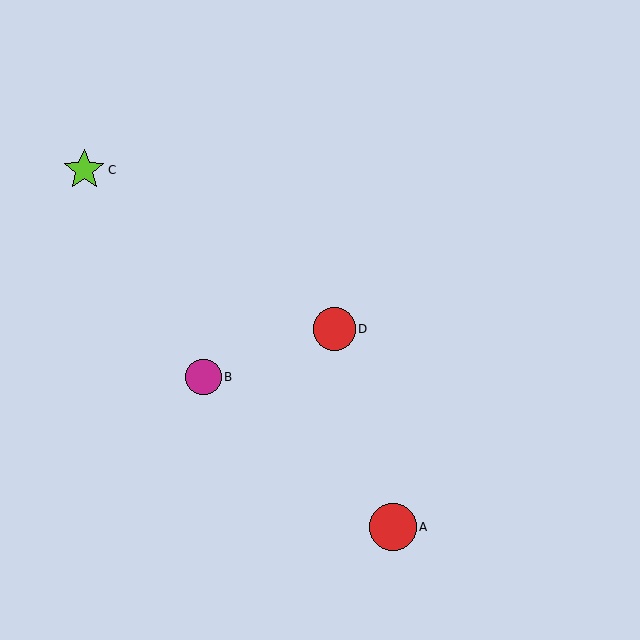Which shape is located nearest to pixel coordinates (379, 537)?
The red circle (labeled A) at (393, 527) is nearest to that location.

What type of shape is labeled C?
Shape C is a lime star.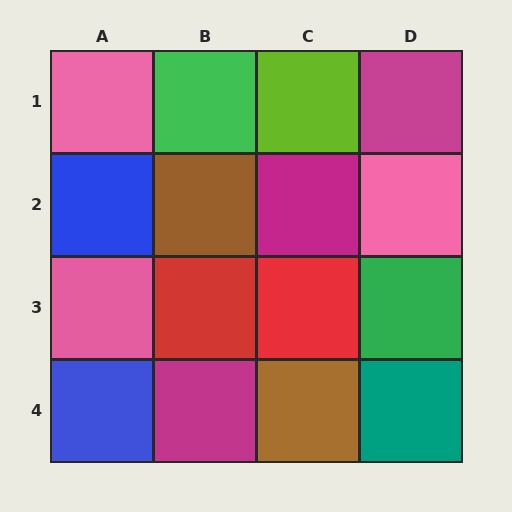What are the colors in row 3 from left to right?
Pink, red, red, green.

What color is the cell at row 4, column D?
Teal.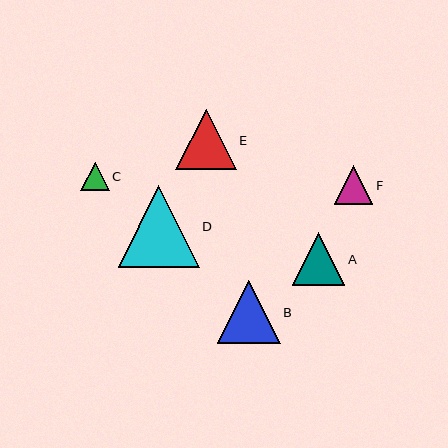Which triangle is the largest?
Triangle D is the largest with a size of approximately 81 pixels.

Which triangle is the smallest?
Triangle C is the smallest with a size of approximately 28 pixels.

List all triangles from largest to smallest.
From largest to smallest: D, B, E, A, F, C.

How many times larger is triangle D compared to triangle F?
Triangle D is approximately 2.1 times the size of triangle F.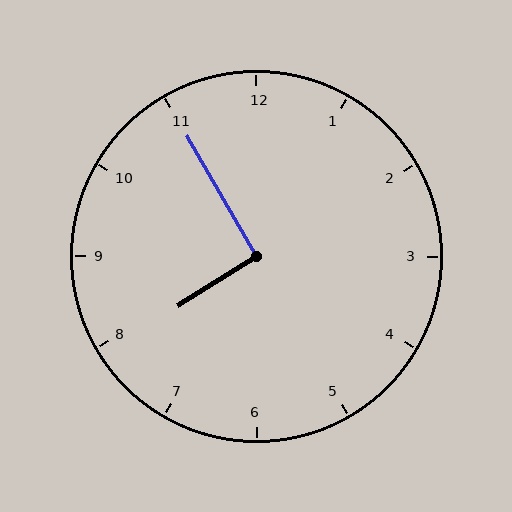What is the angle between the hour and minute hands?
Approximately 92 degrees.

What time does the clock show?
7:55.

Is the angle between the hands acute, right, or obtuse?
It is right.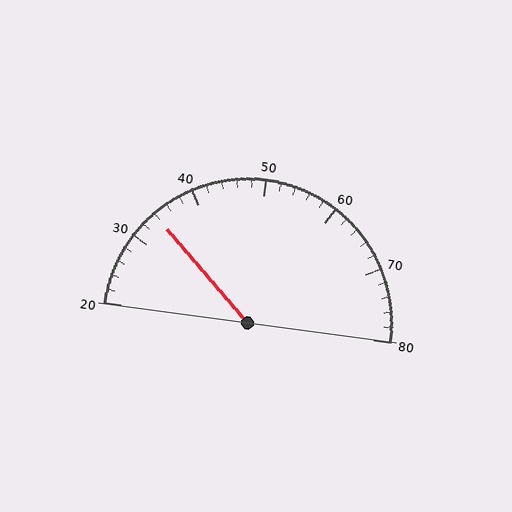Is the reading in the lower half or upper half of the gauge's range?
The reading is in the lower half of the range (20 to 80).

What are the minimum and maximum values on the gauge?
The gauge ranges from 20 to 80.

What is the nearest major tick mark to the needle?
The nearest major tick mark is 30.